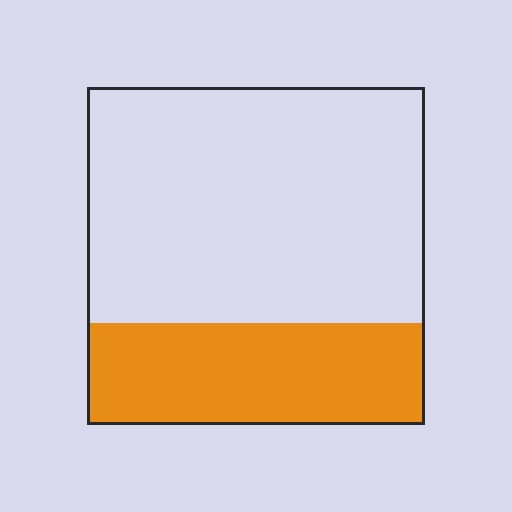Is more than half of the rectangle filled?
No.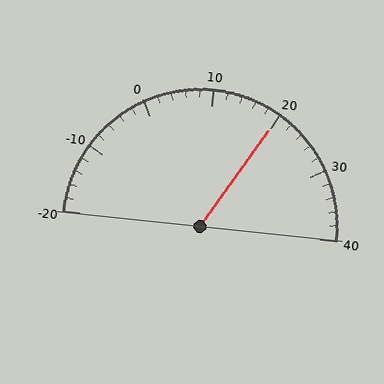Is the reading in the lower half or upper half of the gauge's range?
The reading is in the upper half of the range (-20 to 40).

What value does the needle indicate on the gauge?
The needle indicates approximately 20.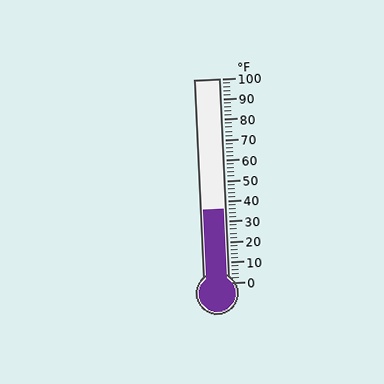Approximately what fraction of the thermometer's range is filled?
The thermometer is filled to approximately 35% of its range.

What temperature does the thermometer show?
The thermometer shows approximately 36°F.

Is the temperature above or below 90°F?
The temperature is below 90°F.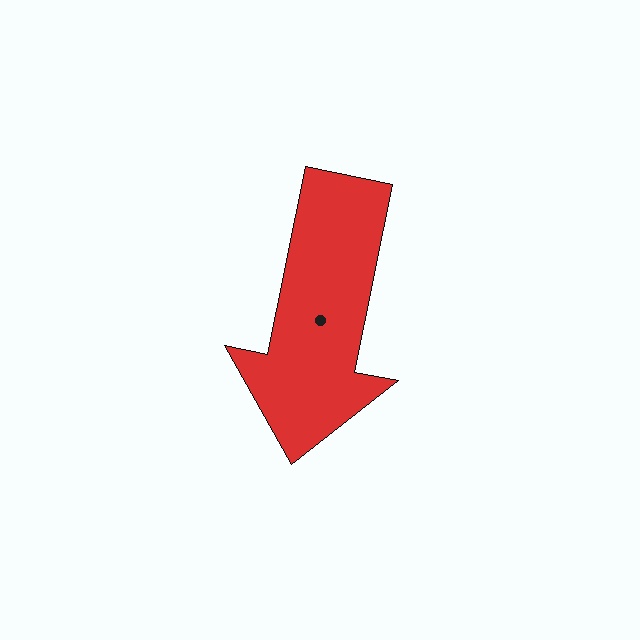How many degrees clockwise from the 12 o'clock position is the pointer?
Approximately 191 degrees.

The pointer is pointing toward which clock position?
Roughly 6 o'clock.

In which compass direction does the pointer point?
South.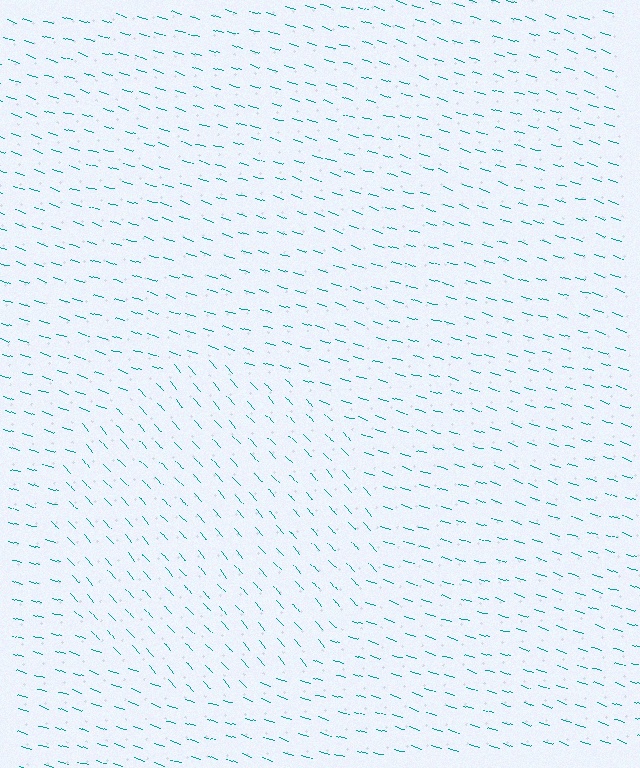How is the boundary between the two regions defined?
The boundary is defined purely by a change in line orientation (approximately 31 degrees difference). All lines are the same color and thickness.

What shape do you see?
I see a circle.